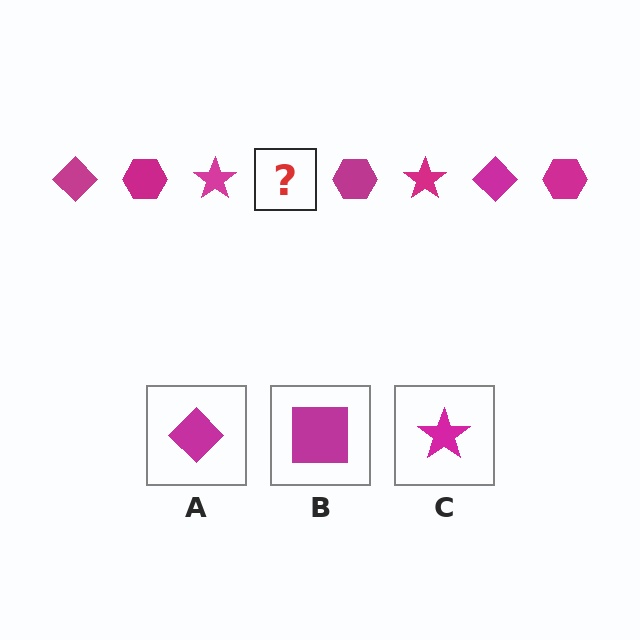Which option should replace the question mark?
Option A.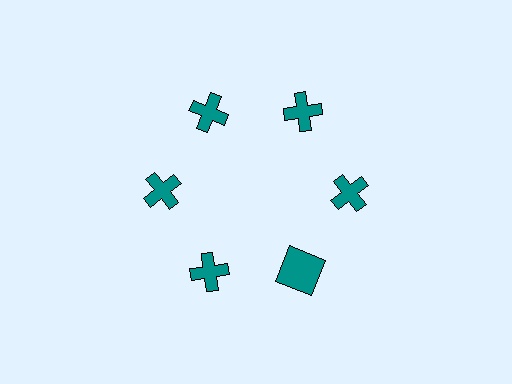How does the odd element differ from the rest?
It has a different shape: square instead of cross.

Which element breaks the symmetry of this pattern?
The teal square at roughly the 5 o'clock position breaks the symmetry. All other shapes are teal crosses.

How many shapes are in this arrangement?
There are 6 shapes arranged in a ring pattern.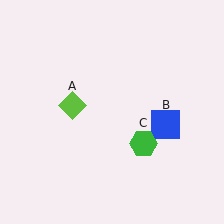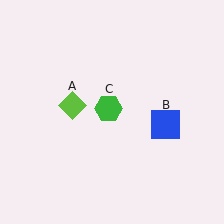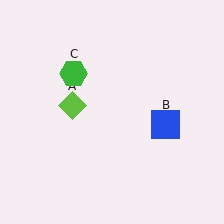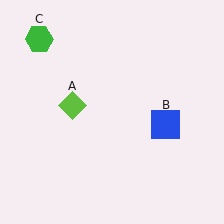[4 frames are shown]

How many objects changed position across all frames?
1 object changed position: green hexagon (object C).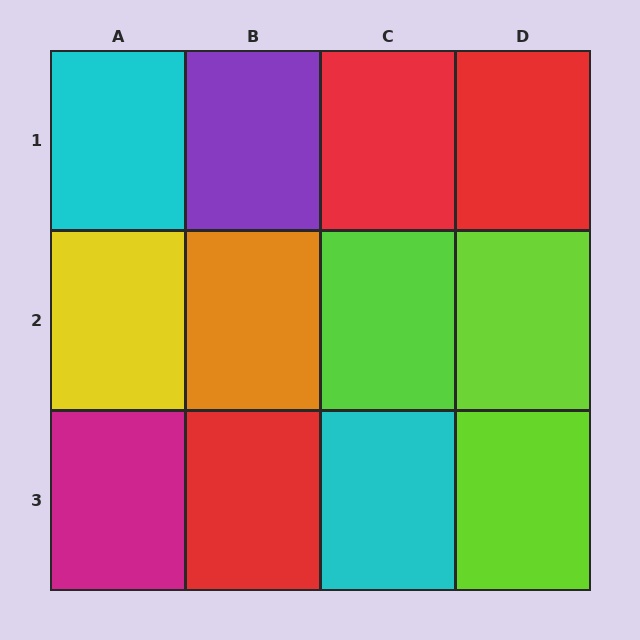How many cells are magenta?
1 cell is magenta.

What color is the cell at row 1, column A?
Cyan.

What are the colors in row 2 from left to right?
Yellow, orange, lime, lime.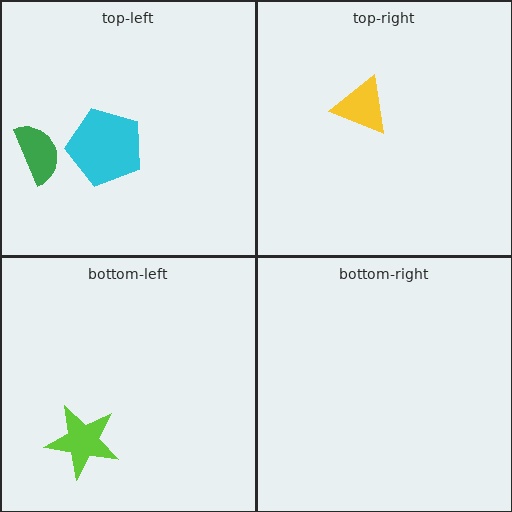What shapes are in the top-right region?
The yellow triangle.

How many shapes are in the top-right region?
1.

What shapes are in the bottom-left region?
The lime star.